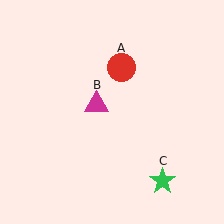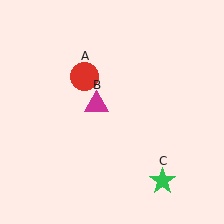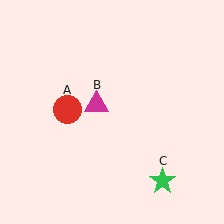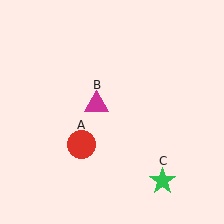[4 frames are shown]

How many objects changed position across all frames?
1 object changed position: red circle (object A).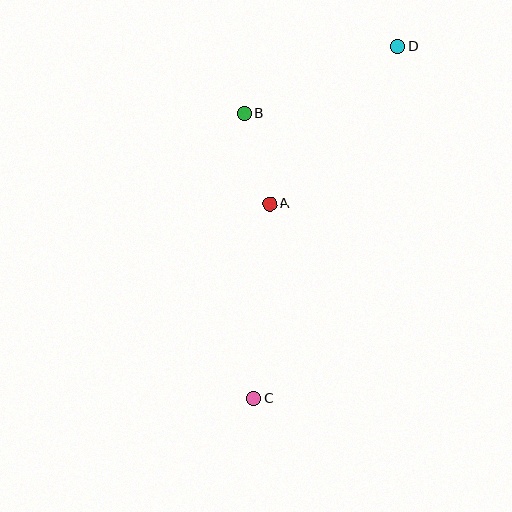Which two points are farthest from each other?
Points C and D are farthest from each other.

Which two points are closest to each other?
Points A and B are closest to each other.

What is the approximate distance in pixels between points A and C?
The distance between A and C is approximately 195 pixels.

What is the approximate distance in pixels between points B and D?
The distance between B and D is approximately 167 pixels.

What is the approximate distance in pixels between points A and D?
The distance between A and D is approximately 203 pixels.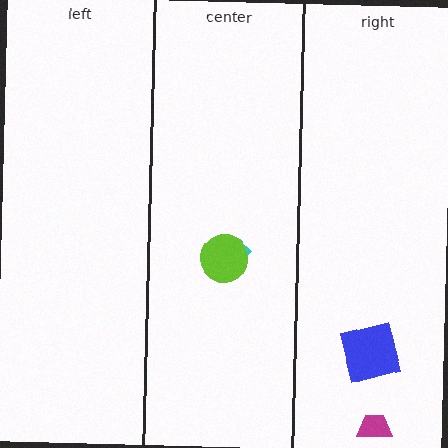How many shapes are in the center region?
2.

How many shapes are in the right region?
2.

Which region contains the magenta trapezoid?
The right region.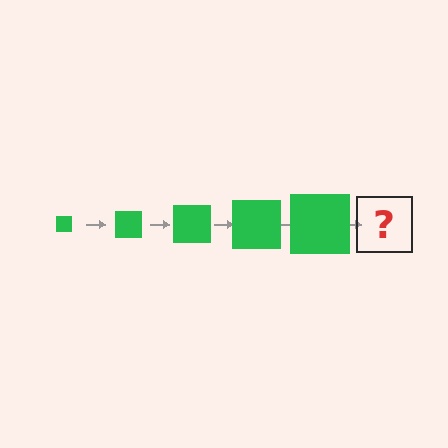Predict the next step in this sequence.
The next step is a green square, larger than the previous one.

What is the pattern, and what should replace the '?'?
The pattern is that the square gets progressively larger each step. The '?' should be a green square, larger than the previous one.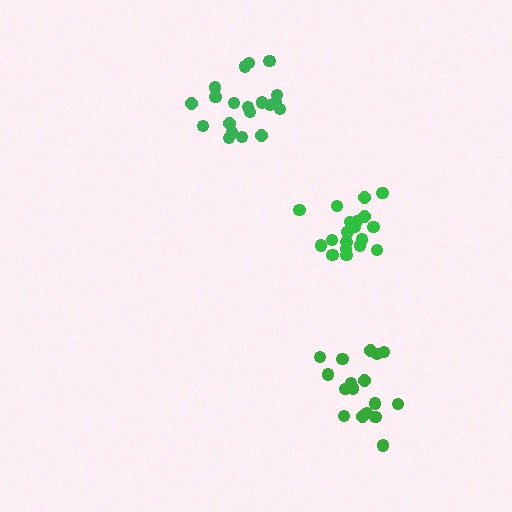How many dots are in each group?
Group 1: 20 dots, Group 2: 19 dots, Group 3: 17 dots (56 total).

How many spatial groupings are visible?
There are 3 spatial groupings.